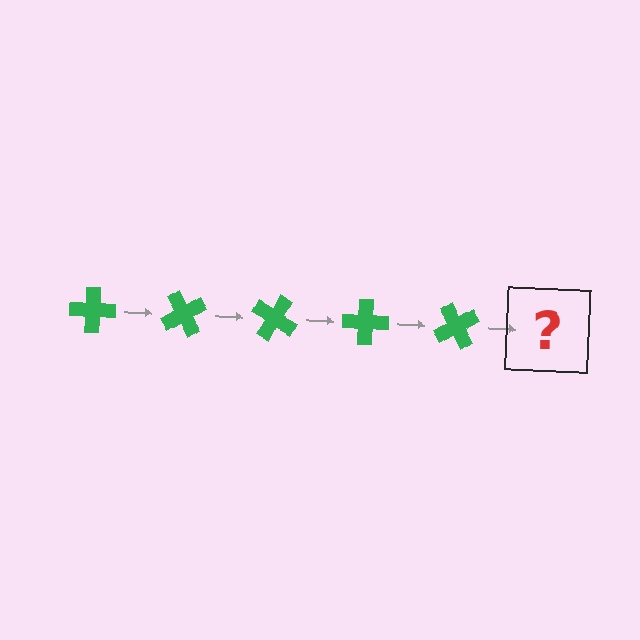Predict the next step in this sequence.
The next step is a green cross rotated 300 degrees.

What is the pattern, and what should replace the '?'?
The pattern is that the cross rotates 60 degrees each step. The '?' should be a green cross rotated 300 degrees.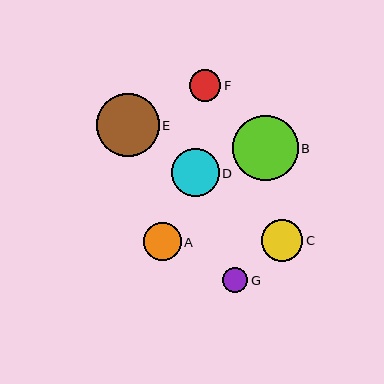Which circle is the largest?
Circle B is the largest with a size of approximately 65 pixels.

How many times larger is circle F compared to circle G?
Circle F is approximately 1.3 times the size of circle G.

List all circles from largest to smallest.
From largest to smallest: B, E, D, C, A, F, G.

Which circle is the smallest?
Circle G is the smallest with a size of approximately 25 pixels.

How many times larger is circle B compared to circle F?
Circle B is approximately 2.1 times the size of circle F.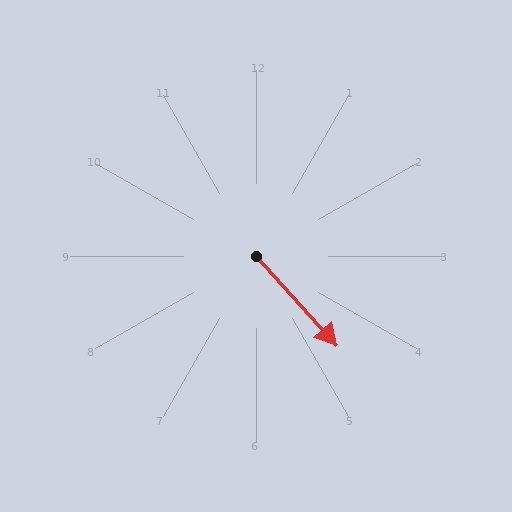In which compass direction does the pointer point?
Southeast.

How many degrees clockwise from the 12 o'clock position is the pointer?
Approximately 138 degrees.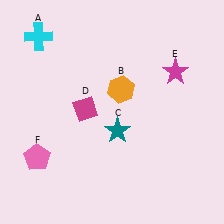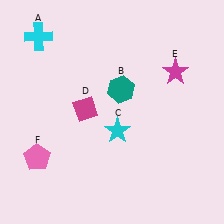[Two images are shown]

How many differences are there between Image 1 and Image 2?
There are 2 differences between the two images.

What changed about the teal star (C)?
In Image 1, C is teal. In Image 2, it changed to cyan.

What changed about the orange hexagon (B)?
In Image 1, B is orange. In Image 2, it changed to teal.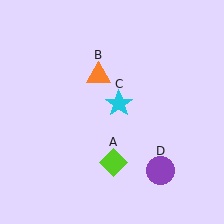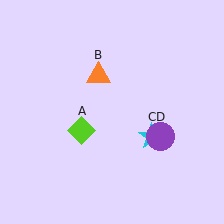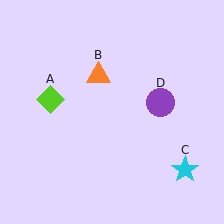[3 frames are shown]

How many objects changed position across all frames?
3 objects changed position: lime diamond (object A), cyan star (object C), purple circle (object D).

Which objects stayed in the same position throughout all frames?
Orange triangle (object B) remained stationary.